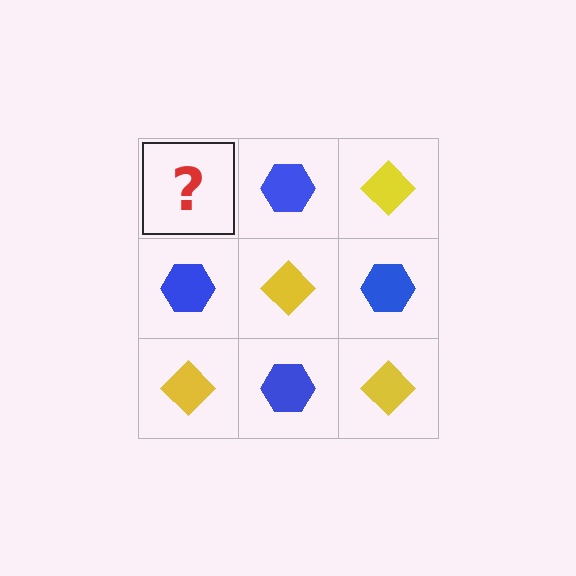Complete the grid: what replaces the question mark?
The question mark should be replaced with a yellow diamond.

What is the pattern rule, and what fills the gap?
The rule is that it alternates yellow diamond and blue hexagon in a checkerboard pattern. The gap should be filled with a yellow diamond.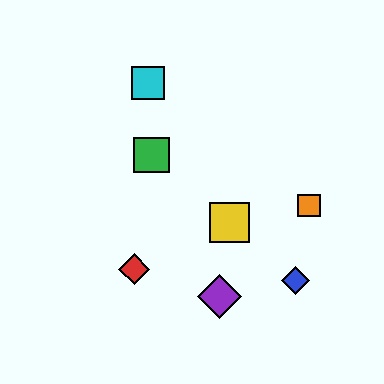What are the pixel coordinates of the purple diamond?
The purple diamond is at (219, 297).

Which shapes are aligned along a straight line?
The blue diamond, the green square, the yellow square are aligned along a straight line.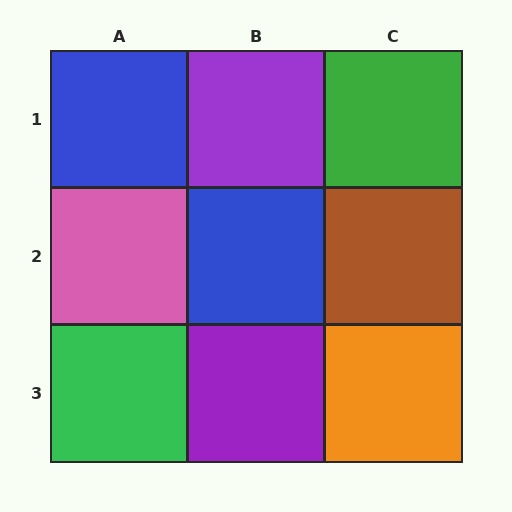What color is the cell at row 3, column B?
Purple.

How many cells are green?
2 cells are green.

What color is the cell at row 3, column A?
Green.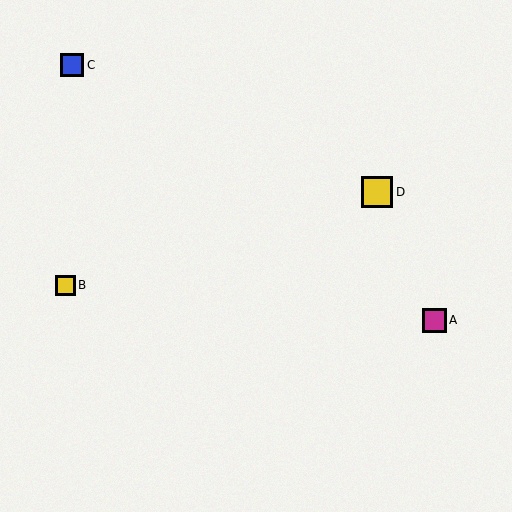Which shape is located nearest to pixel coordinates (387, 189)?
The yellow square (labeled D) at (377, 192) is nearest to that location.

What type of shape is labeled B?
Shape B is a yellow square.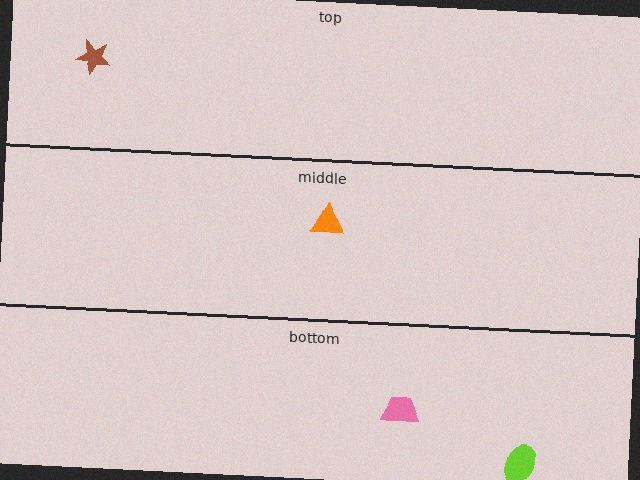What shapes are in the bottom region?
The lime ellipse, the pink trapezoid.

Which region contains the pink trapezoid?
The bottom region.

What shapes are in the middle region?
The orange triangle.